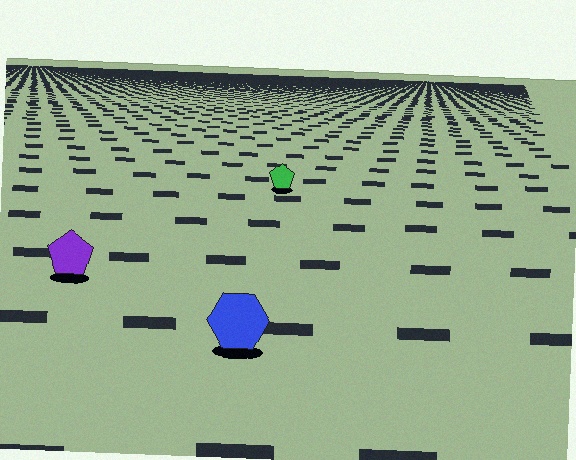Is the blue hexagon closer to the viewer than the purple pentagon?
Yes. The blue hexagon is closer — you can tell from the texture gradient: the ground texture is coarser near it.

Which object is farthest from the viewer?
The green pentagon is farthest from the viewer. It appears smaller and the ground texture around it is denser.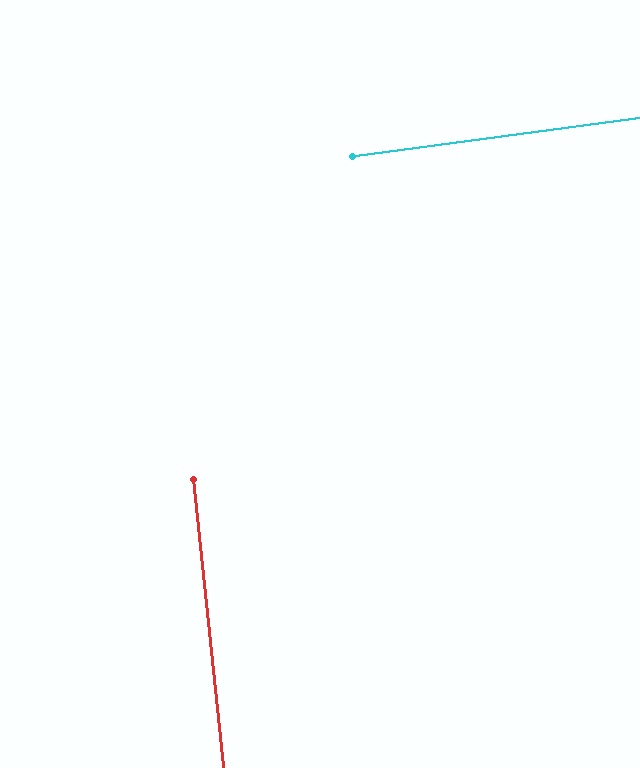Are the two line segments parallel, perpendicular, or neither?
Perpendicular — they meet at approximately 88°.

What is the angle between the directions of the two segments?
Approximately 88 degrees.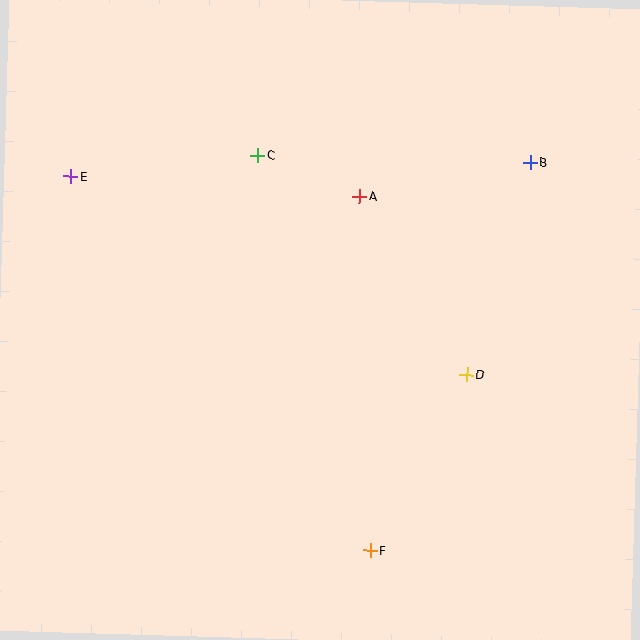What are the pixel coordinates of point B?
Point B is at (530, 162).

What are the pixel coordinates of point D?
Point D is at (466, 375).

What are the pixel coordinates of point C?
Point C is at (258, 155).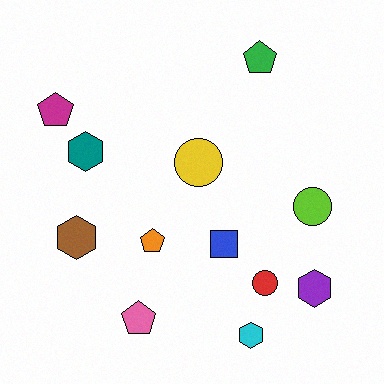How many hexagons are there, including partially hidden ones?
There are 4 hexagons.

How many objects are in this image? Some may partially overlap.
There are 12 objects.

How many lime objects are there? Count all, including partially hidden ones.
There is 1 lime object.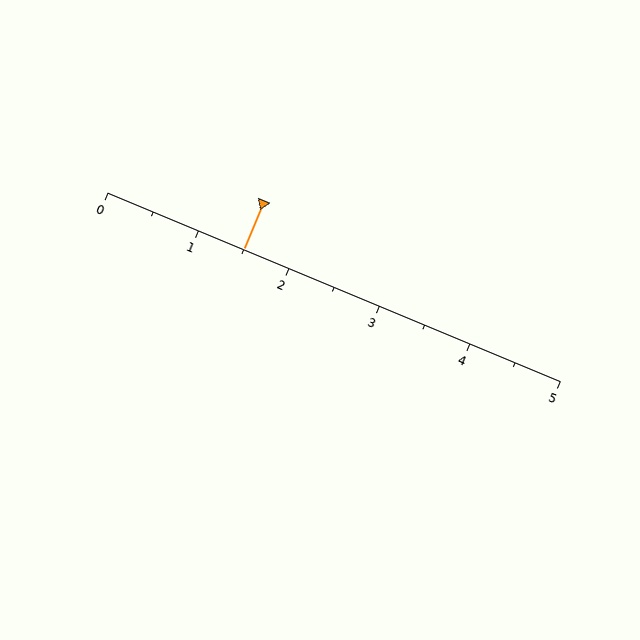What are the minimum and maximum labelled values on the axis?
The axis runs from 0 to 5.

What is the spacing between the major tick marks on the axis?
The major ticks are spaced 1 apart.